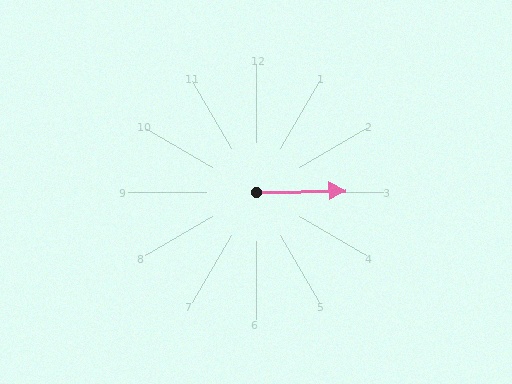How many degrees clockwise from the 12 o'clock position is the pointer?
Approximately 89 degrees.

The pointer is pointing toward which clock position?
Roughly 3 o'clock.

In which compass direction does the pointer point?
East.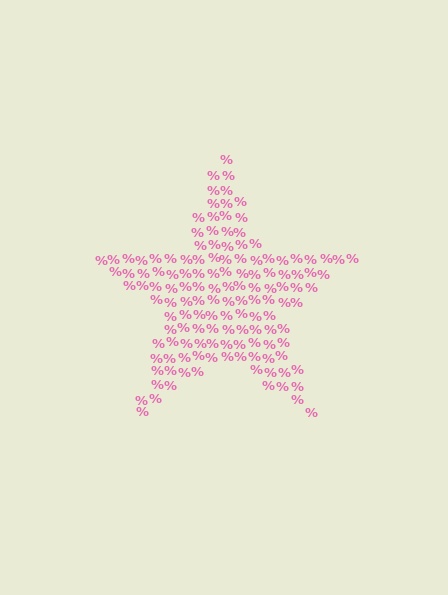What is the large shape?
The large shape is a star.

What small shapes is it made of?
It is made of small percent signs.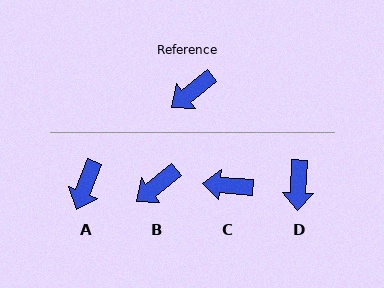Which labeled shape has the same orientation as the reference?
B.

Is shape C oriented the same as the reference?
No, it is off by about 43 degrees.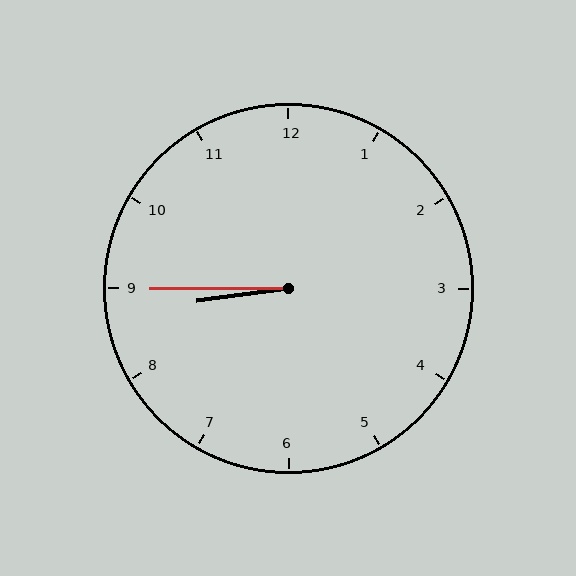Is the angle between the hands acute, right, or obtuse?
It is acute.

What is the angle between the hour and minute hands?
Approximately 8 degrees.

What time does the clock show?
8:45.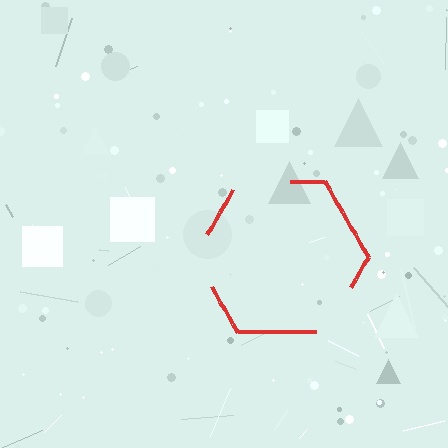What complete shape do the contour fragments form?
The contour fragments form a hexagon.